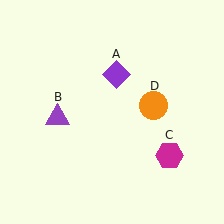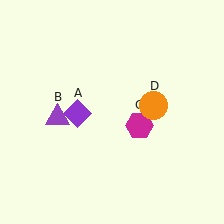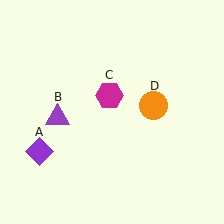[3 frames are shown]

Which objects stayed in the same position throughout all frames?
Purple triangle (object B) and orange circle (object D) remained stationary.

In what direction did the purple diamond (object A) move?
The purple diamond (object A) moved down and to the left.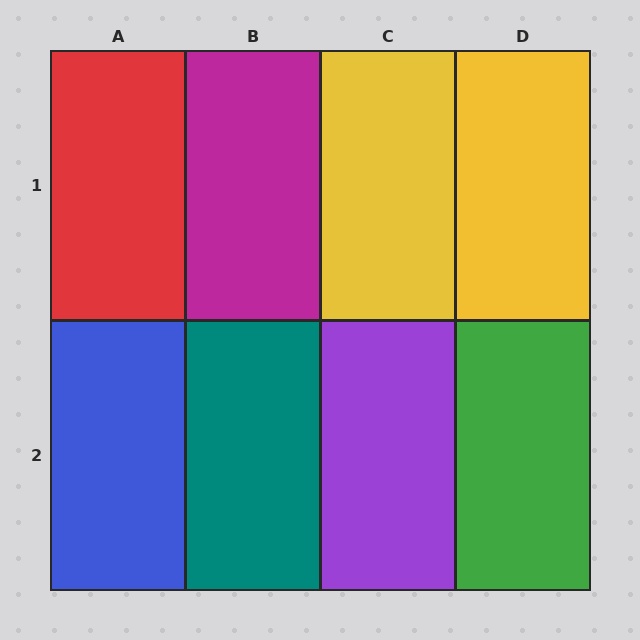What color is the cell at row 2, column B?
Teal.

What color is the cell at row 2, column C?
Purple.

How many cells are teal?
1 cell is teal.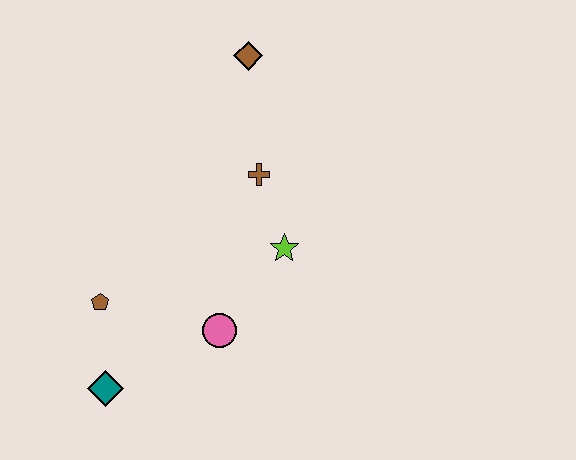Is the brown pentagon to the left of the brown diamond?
Yes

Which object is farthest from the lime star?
The teal diamond is farthest from the lime star.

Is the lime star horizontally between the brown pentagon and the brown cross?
No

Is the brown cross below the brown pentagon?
No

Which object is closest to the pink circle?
The lime star is closest to the pink circle.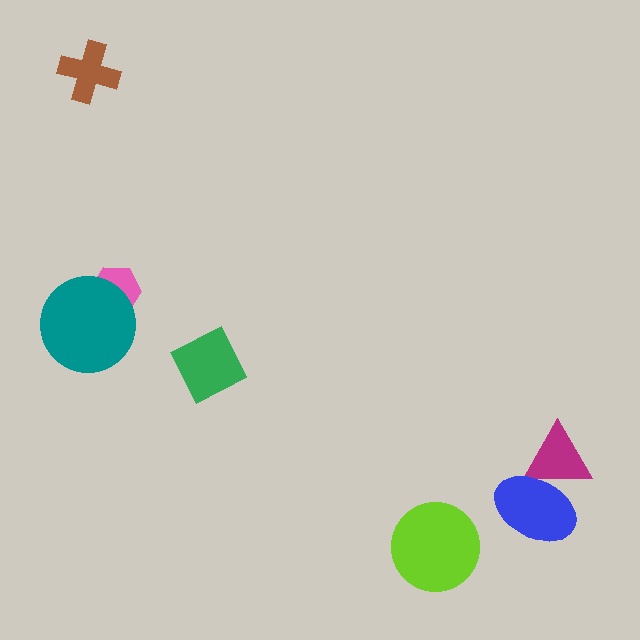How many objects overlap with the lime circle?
0 objects overlap with the lime circle.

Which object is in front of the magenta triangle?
The blue ellipse is in front of the magenta triangle.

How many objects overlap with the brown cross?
0 objects overlap with the brown cross.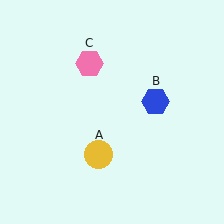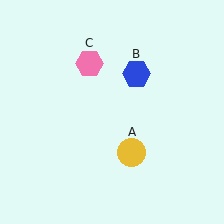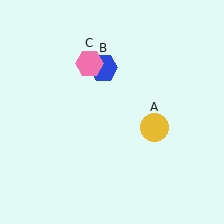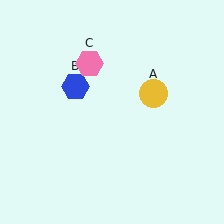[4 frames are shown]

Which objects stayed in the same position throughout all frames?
Pink hexagon (object C) remained stationary.